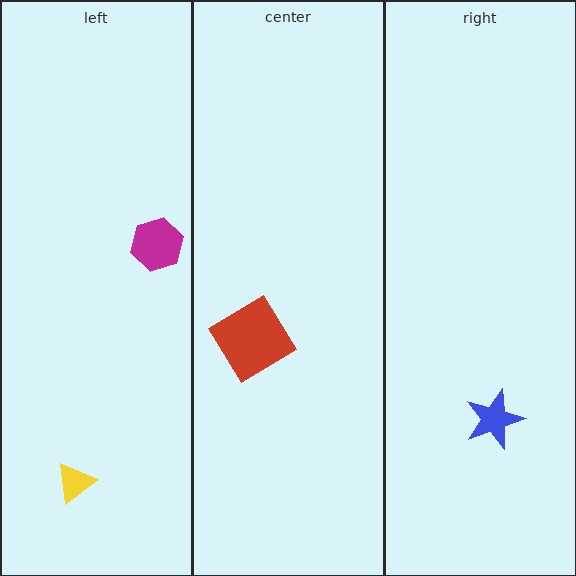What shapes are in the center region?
The red diamond.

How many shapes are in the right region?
1.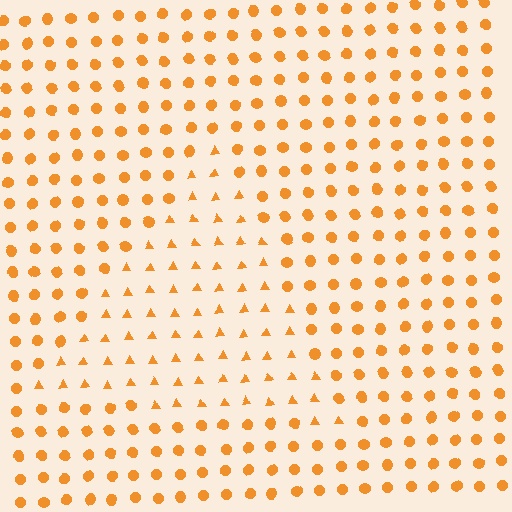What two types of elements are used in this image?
The image uses triangles inside the triangle region and circles outside it.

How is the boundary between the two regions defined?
The boundary is defined by a change in element shape: triangles inside vs. circles outside. All elements share the same color and spacing.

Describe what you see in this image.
The image is filled with small orange elements arranged in a uniform grid. A triangle-shaped region contains triangles, while the surrounding area contains circles. The boundary is defined purely by the change in element shape.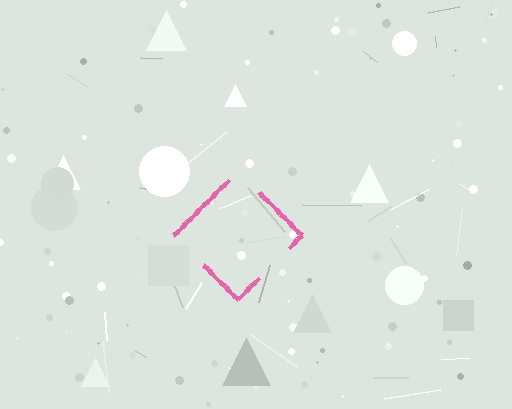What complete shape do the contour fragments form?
The contour fragments form a diamond.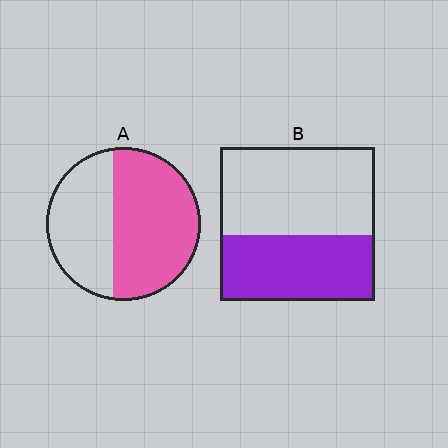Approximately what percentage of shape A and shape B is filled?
A is approximately 60% and B is approximately 45%.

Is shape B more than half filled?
No.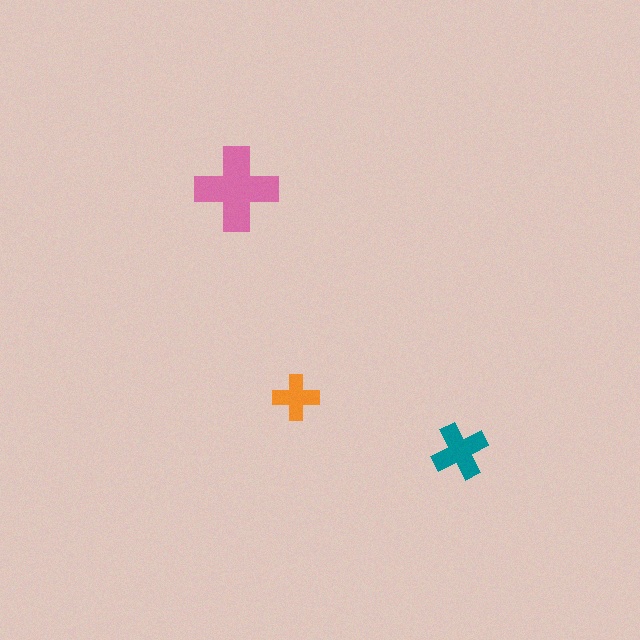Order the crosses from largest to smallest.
the pink one, the teal one, the orange one.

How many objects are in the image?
There are 3 objects in the image.